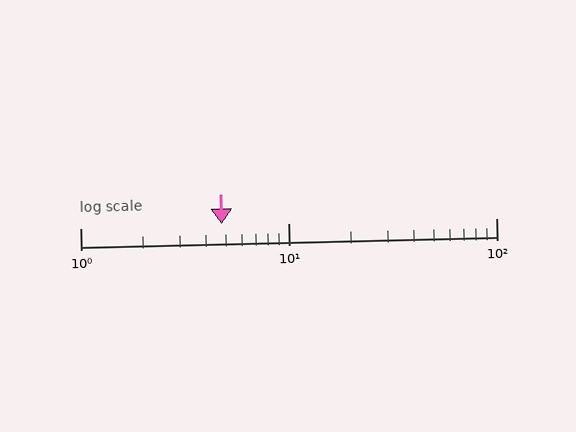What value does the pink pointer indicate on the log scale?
The pointer indicates approximately 4.8.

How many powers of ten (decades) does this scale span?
The scale spans 2 decades, from 1 to 100.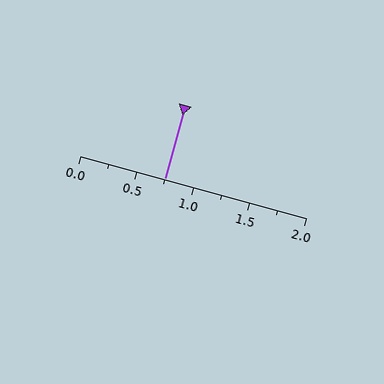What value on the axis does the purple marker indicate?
The marker indicates approximately 0.75.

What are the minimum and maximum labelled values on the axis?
The axis runs from 0.0 to 2.0.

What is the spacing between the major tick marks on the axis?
The major ticks are spaced 0.5 apart.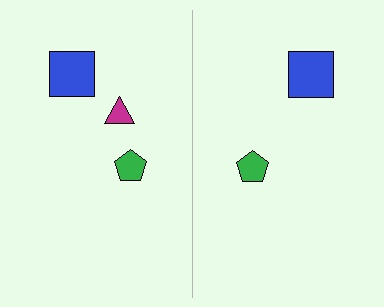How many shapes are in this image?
There are 5 shapes in this image.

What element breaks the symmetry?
A magenta triangle is missing from the right side.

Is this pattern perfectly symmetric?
No, the pattern is not perfectly symmetric. A magenta triangle is missing from the right side.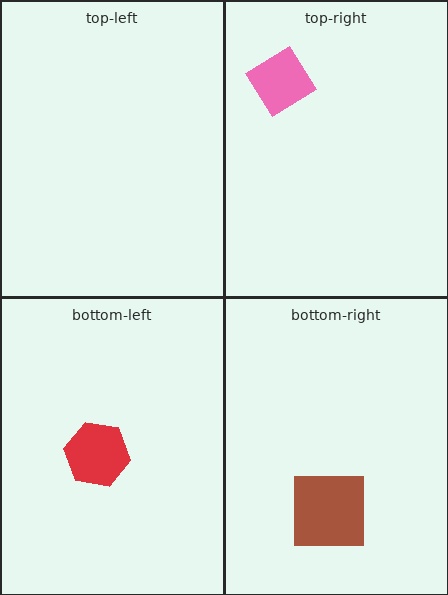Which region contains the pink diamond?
The top-right region.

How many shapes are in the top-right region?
1.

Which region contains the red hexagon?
The bottom-left region.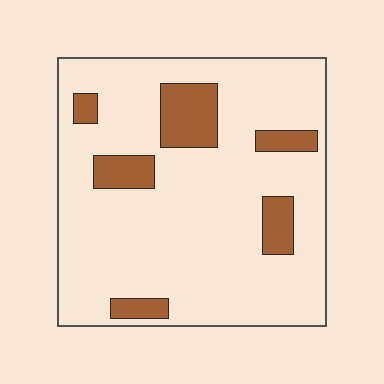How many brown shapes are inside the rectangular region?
6.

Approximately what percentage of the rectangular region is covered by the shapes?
Approximately 15%.